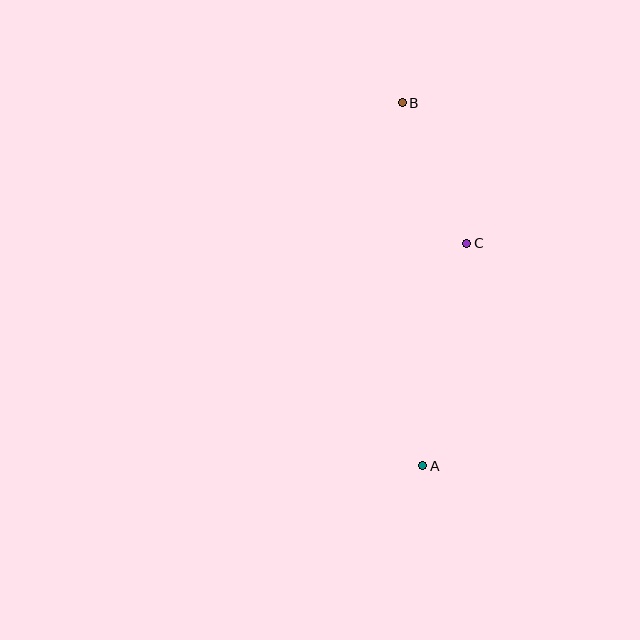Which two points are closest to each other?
Points B and C are closest to each other.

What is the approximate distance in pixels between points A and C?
The distance between A and C is approximately 227 pixels.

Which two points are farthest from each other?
Points A and B are farthest from each other.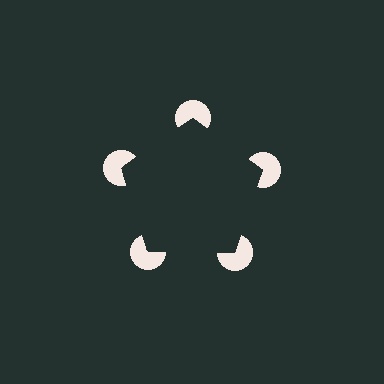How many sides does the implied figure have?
5 sides.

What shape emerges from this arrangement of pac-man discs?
An illusory pentagon — its edges are inferred from the aligned wedge cuts in the pac-man discs, not physically drawn.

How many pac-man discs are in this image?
There are 5 — one at each vertex of the illusory pentagon.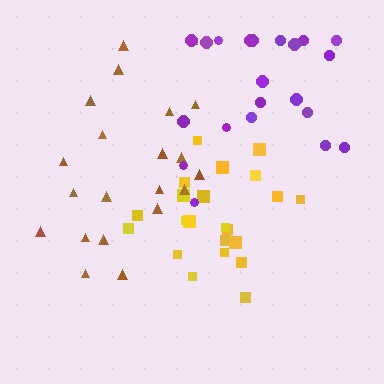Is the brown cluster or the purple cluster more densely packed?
Purple.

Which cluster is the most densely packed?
Yellow.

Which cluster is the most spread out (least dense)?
Brown.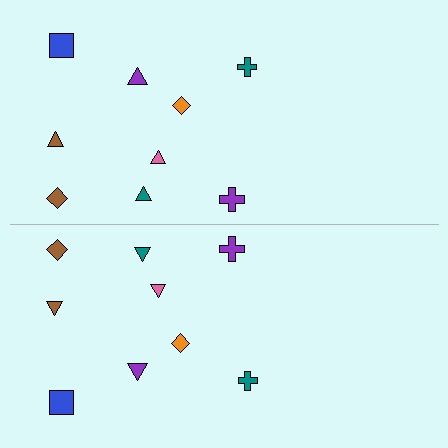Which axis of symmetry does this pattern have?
The pattern has a horizontal axis of symmetry running through the center of the image.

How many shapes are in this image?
There are 18 shapes in this image.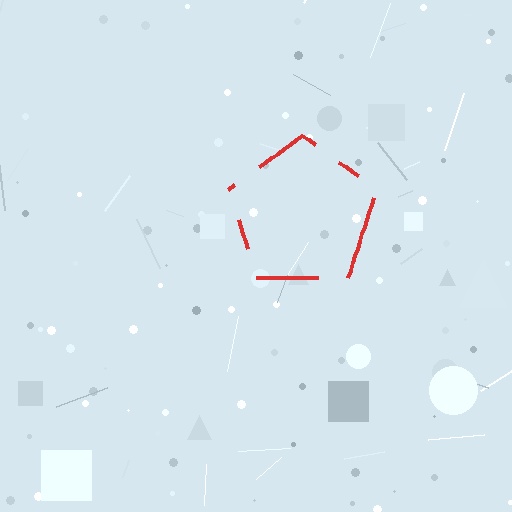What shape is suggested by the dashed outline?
The dashed outline suggests a pentagon.